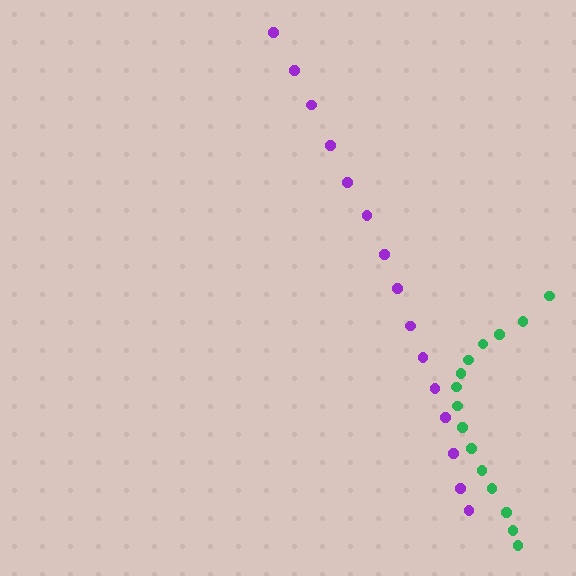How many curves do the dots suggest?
There are 2 distinct paths.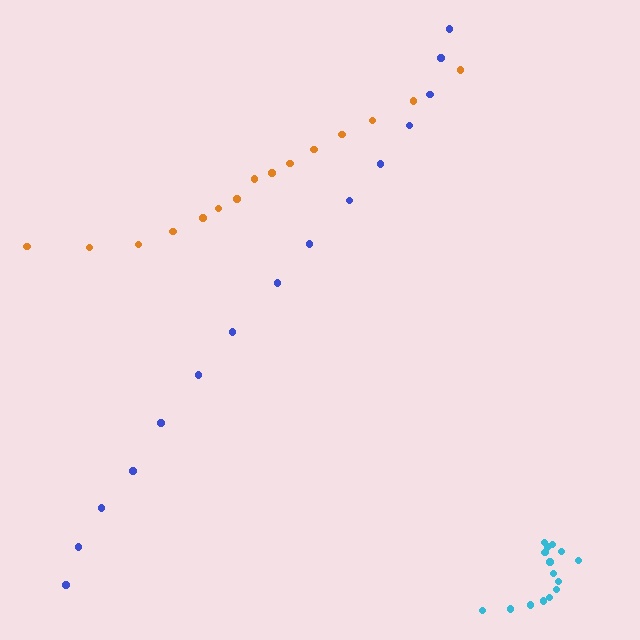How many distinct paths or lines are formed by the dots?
There are 3 distinct paths.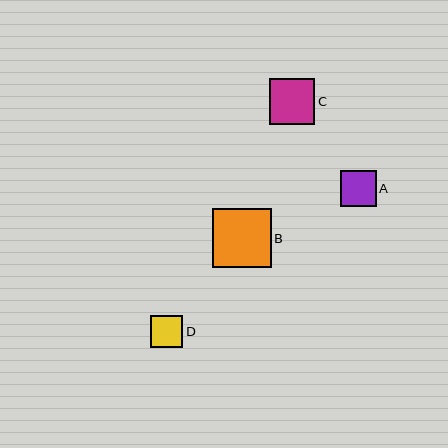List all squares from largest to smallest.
From largest to smallest: B, C, A, D.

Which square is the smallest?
Square D is the smallest with a size of approximately 33 pixels.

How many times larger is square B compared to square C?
Square B is approximately 1.3 times the size of square C.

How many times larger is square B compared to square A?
Square B is approximately 1.6 times the size of square A.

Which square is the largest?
Square B is the largest with a size of approximately 58 pixels.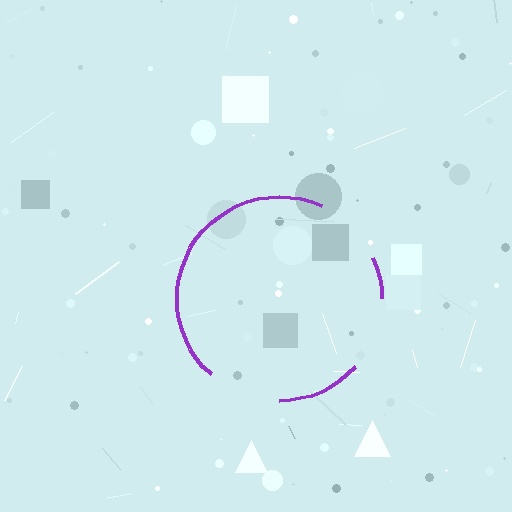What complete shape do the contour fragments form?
The contour fragments form a circle.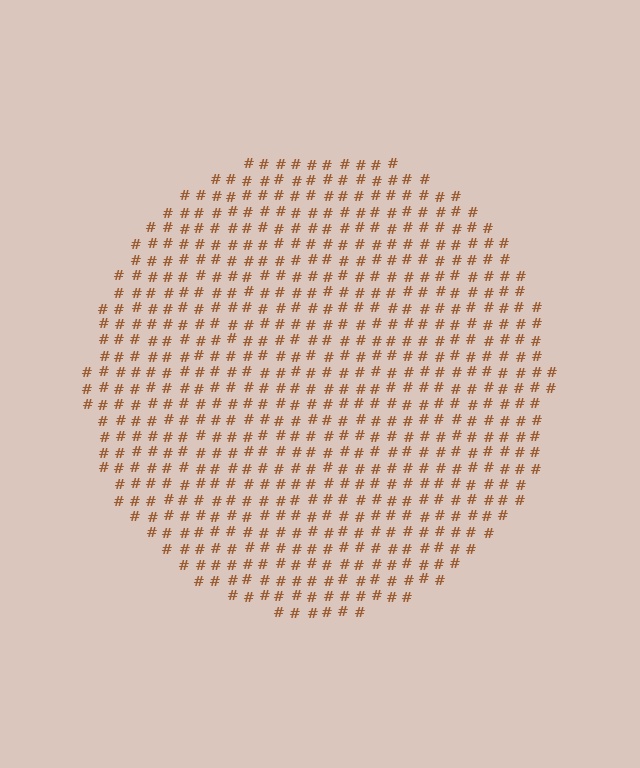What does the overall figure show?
The overall figure shows a circle.